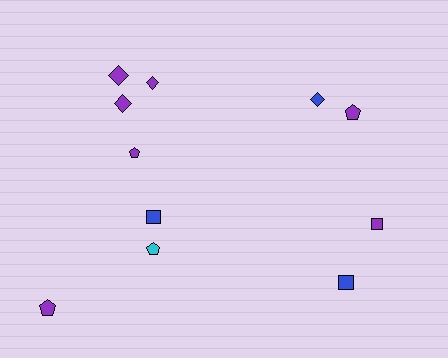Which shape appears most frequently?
Diamond, with 4 objects.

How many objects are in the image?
There are 11 objects.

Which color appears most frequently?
Purple, with 7 objects.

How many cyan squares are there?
There are no cyan squares.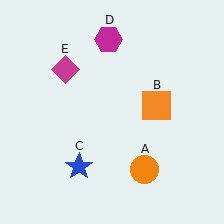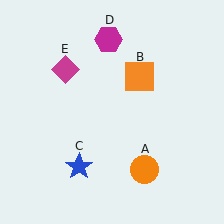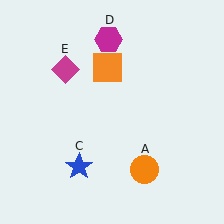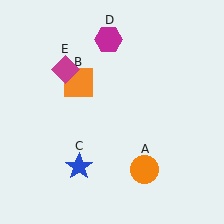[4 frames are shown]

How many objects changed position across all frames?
1 object changed position: orange square (object B).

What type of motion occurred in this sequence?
The orange square (object B) rotated counterclockwise around the center of the scene.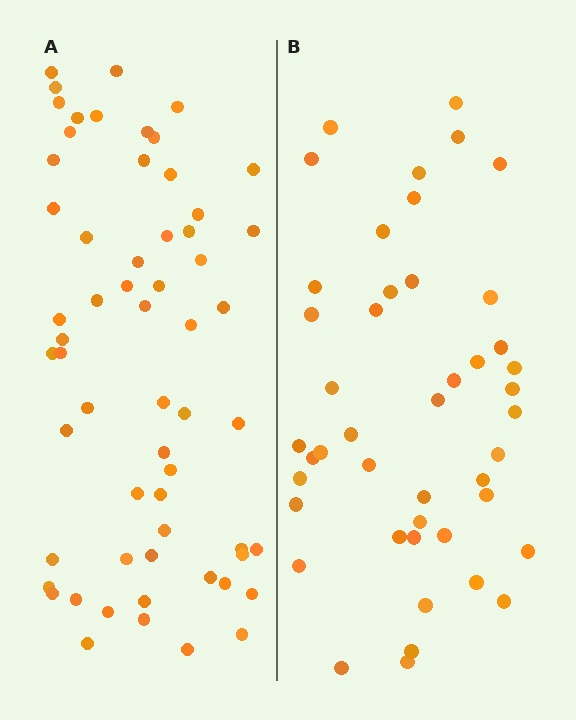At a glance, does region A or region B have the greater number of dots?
Region A (the left region) has more dots.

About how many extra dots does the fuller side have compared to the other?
Region A has approximately 15 more dots than region B.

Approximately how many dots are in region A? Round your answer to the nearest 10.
About 60 dots.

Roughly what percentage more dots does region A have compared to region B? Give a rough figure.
About 35% more.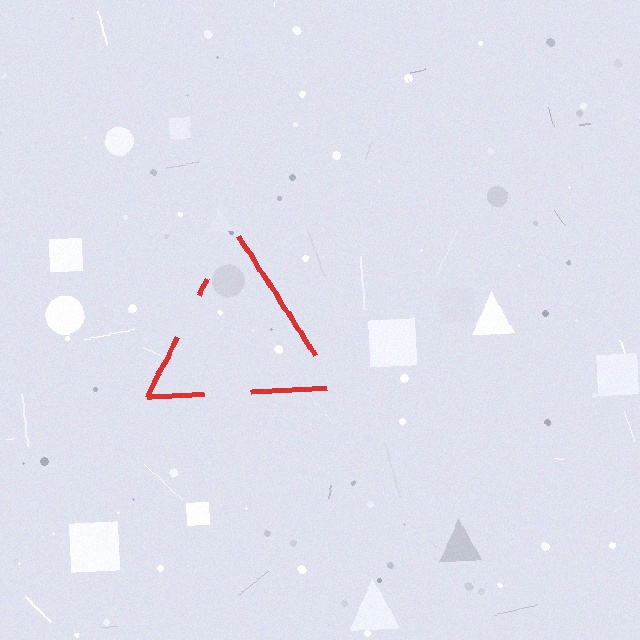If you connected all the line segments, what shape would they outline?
They would outline a triangle.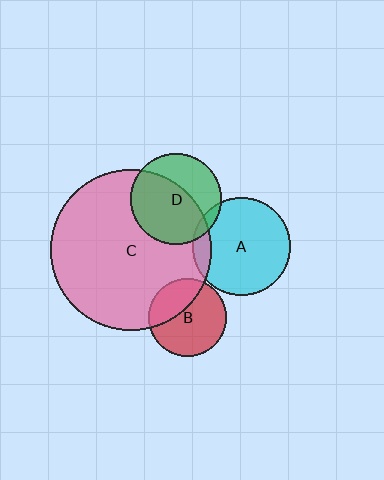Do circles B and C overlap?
Yes.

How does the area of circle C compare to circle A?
Approximately 2.7 times.